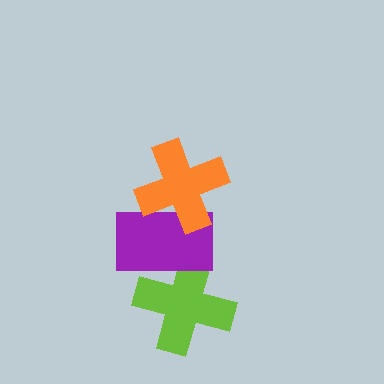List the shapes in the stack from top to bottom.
From top to bottom: the orange cross, the purple rectangle, the lime cross.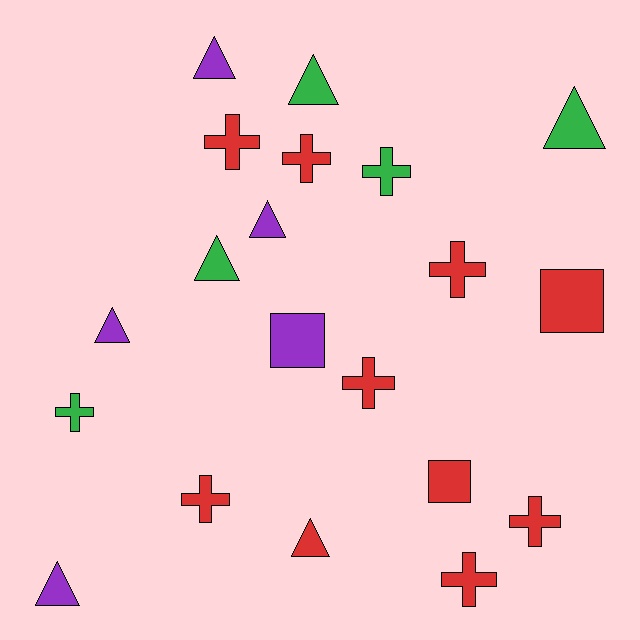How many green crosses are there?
There are 2 green crosses.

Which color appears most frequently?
Red, with 10 objects.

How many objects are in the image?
There are 20 objects.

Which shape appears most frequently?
Cross, with 9 objects.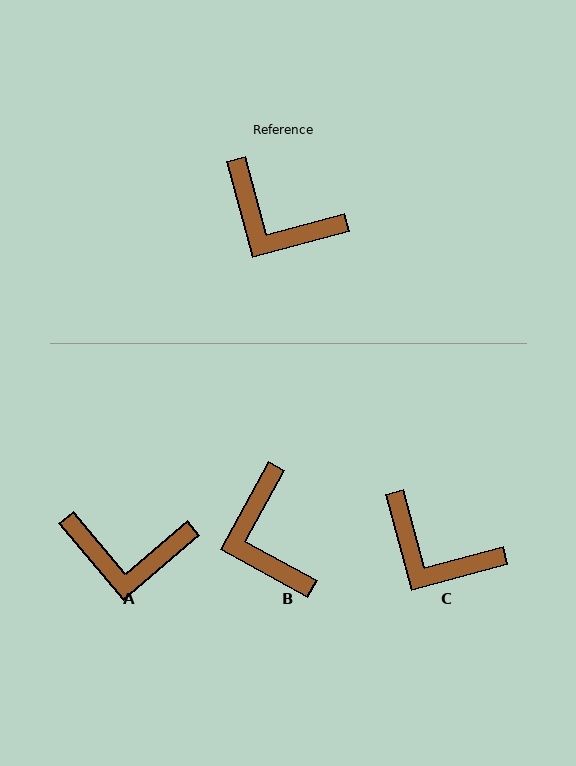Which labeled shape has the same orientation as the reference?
C.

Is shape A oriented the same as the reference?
No, it is off by about 25 degrees.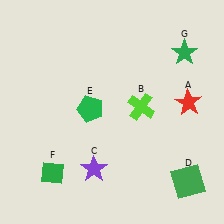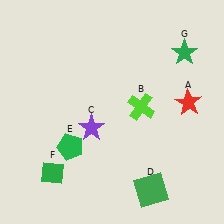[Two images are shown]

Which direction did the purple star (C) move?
The purple star (C) moved up.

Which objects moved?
The objects that moved are: the purple star (C), the green square (D), the green pentagon (E).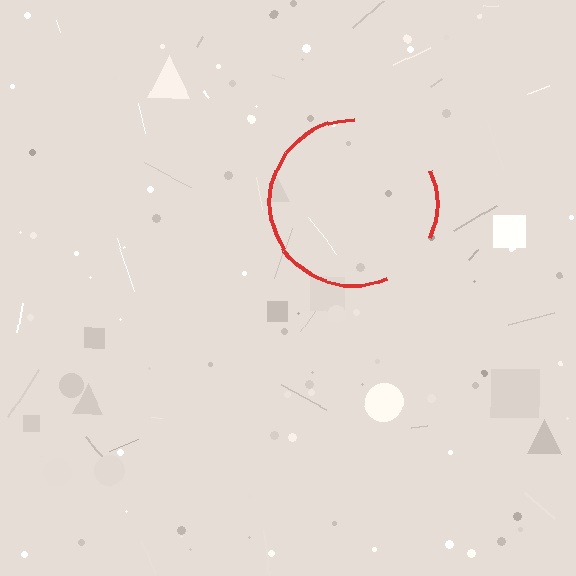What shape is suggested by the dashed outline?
The dashed outline suggests a circle.